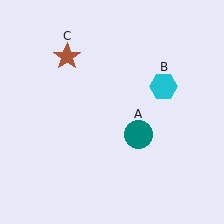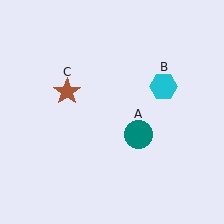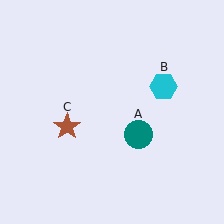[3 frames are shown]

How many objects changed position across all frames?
1 object changed position: brown star (object C).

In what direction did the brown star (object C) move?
The brown star (object C) moved down.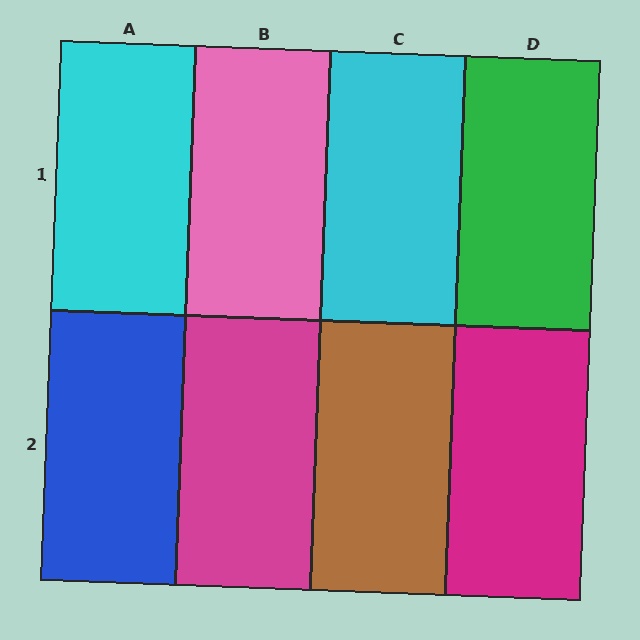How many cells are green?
1 cell is green.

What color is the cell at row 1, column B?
Pink.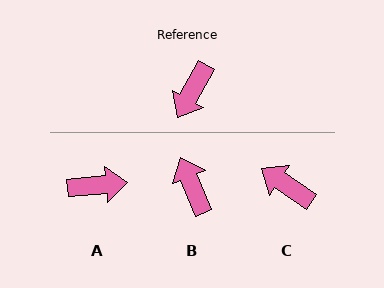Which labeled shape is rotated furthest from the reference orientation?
B, about 128 degrees away.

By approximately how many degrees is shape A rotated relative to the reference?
Approximately 124 degrees counter-clockwise.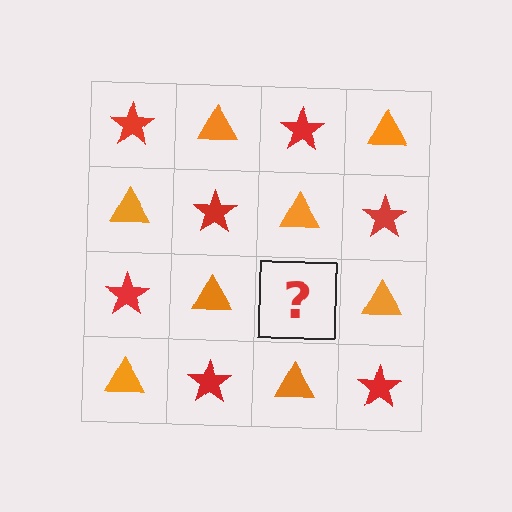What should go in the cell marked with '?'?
The missing cell should contain a red star.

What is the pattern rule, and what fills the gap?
The rule is that it alternates red star and orange triangle in a checkerboard pattern. The gap should be filled with a red star.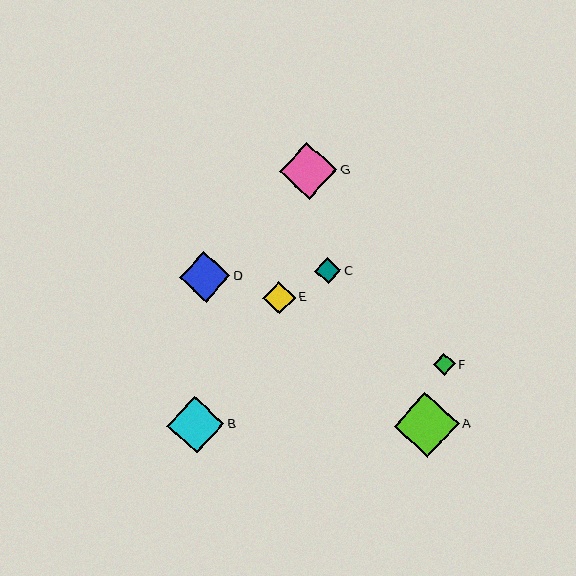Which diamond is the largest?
Diamond A is the largest with a size of approximately 65 pixels.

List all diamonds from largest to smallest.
From largest to smallest: A, G, B, D, E, C, F.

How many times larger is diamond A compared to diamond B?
Diamond A is approximately 1.1 times the size of diamond B.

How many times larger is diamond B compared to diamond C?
Diamond B is approximately 2.2 times the size of diamond C.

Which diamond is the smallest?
Diamond F is the smallest with a size of approximately 22 pixels.